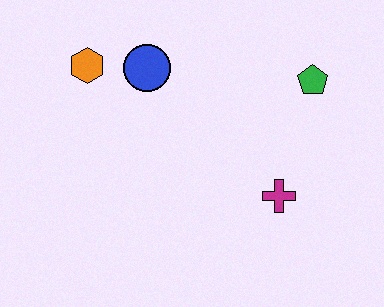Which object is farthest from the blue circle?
The magenta cross is farthest from the blue circle.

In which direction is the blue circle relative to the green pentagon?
The blue circle is to the left of the green pentagon.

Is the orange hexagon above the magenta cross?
Yes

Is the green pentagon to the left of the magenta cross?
No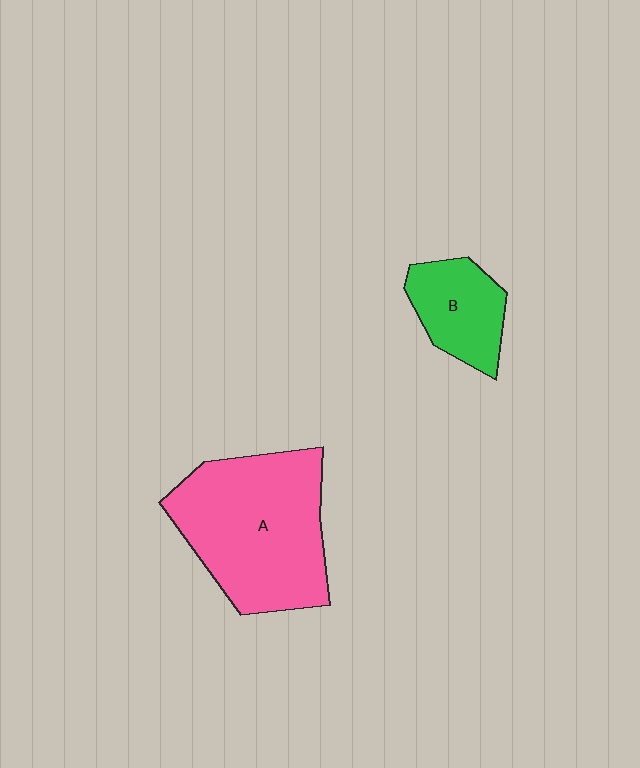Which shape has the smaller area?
Shape B (green).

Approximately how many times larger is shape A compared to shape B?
Approximately 2.4 times.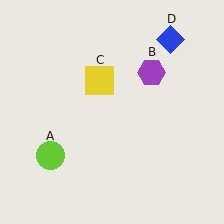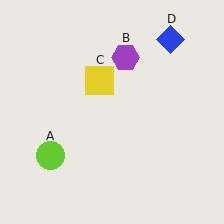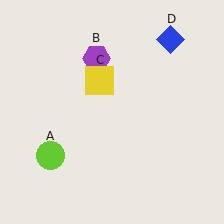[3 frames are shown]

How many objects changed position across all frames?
1 object changed position: purple hexagon (object B).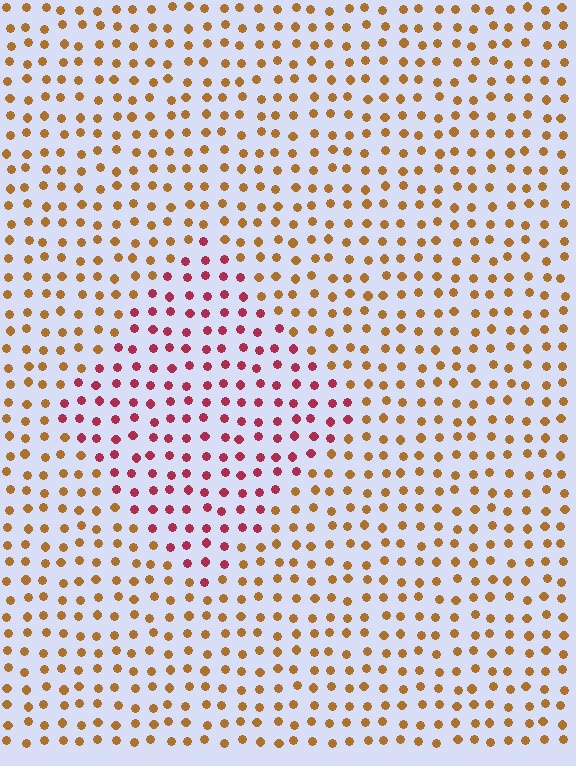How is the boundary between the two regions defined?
The boundary is defined purely by a slight shift in hue (about 48 degrees). Spacing, size, and orientation are identical on both sides.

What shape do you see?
I see a diamond.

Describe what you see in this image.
The image is filled with small brown elements in a uniform arrangement. A diamond-shaped region is visible where the elements are tinted to a slightly different hue, forming a subtle color boundary.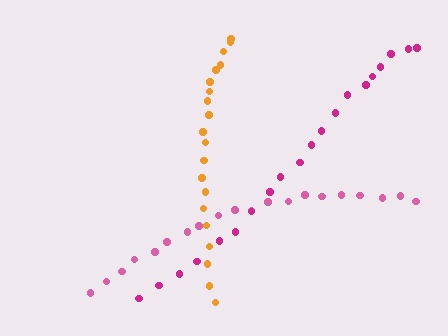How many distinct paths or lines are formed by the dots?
There are 3 distinct paths.